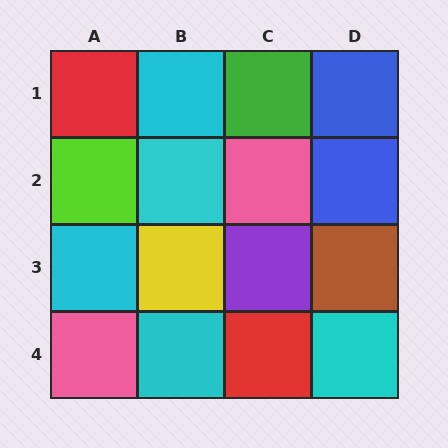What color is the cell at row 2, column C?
Pink.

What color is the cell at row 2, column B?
Cyan.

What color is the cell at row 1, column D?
Blue.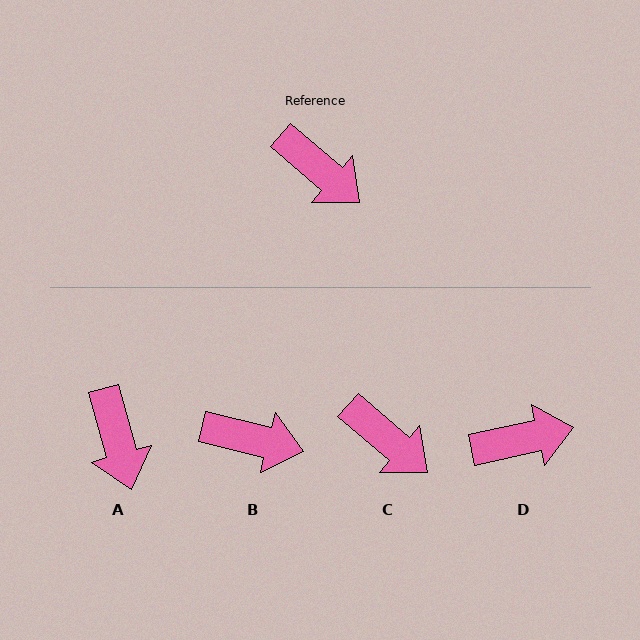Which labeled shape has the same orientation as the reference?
C.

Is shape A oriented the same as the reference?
No, it is off by about 34 degrees.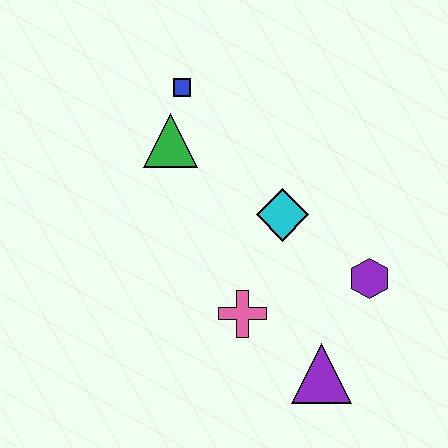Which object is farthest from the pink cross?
The blue square is farthest from the pink cross.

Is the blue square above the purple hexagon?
Yes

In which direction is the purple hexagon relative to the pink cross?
The purple hexagon is to the right of the pink cross.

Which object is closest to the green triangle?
The blue square is closest to the green triangle.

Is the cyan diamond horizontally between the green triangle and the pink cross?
No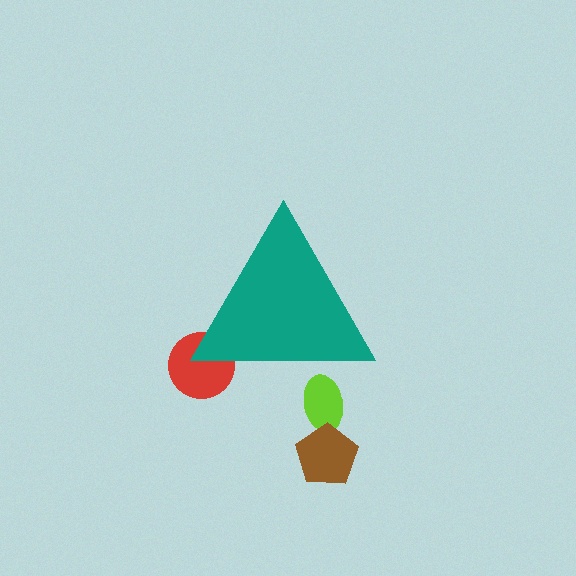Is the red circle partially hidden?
Yes, the red circle is partially hidden behind the teal triangle.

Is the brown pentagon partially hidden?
No, the brown pentagon is fully visible.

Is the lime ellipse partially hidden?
Yes, the lime ellipse is partially hidden behind the teal triangle.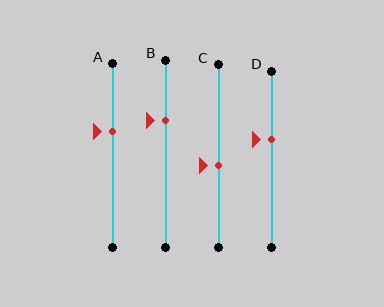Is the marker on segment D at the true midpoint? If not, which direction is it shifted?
No, the marker on segment D is shifted upward by about 11% of the segment length.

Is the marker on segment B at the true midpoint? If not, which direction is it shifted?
No, the marker on segment B is shifted upward by about 18% of the segment length.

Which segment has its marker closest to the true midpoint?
Segment C has its marker closest to the true midpoint.